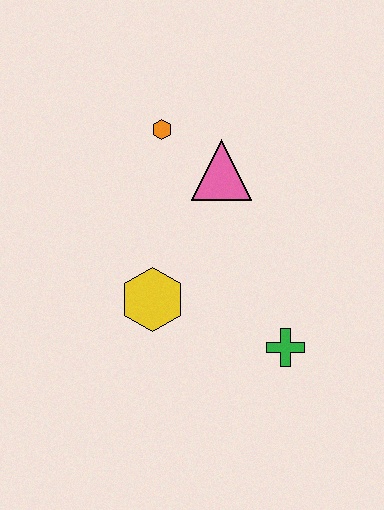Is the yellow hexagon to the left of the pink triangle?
Yes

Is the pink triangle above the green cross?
Yes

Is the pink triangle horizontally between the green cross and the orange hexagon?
Yes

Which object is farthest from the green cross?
The orange hexagon is farthest from the green cross.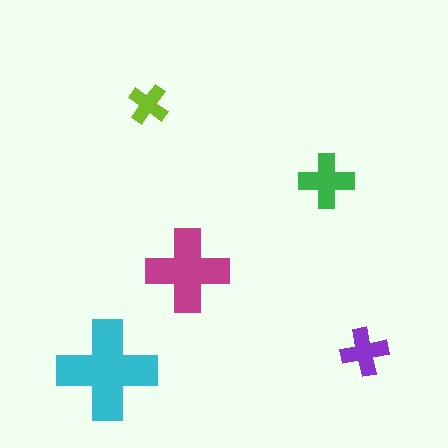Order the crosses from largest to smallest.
the cyan one, the magenta one, the green one, the purple one, the lime one.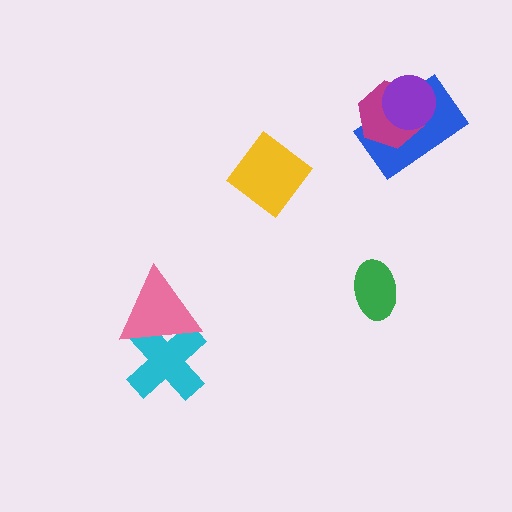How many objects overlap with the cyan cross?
1 object overlaps with the cyan cross.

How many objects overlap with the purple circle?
2 objects overlap with the purple circle.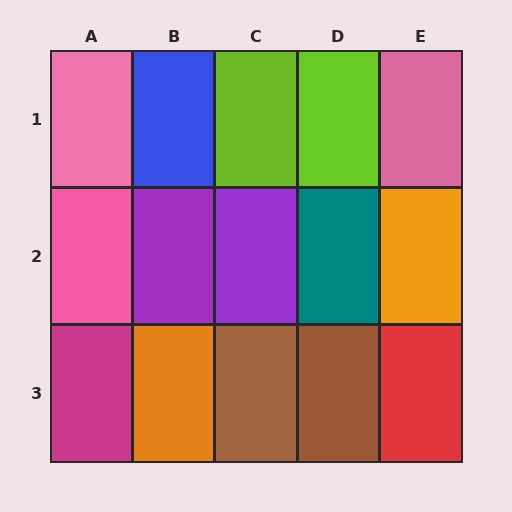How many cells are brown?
2 cells are brown.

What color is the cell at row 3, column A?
Magenta.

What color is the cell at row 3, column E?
Red.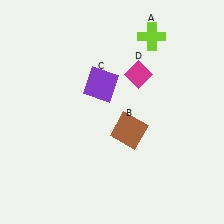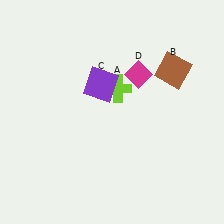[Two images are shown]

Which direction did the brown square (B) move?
The brown square (B) moved up.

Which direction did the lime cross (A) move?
The lime cross (A) moved down.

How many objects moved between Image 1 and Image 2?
2 objects moved between the two images.